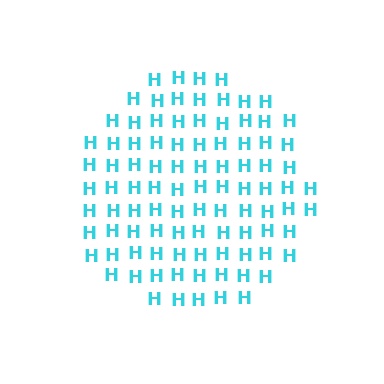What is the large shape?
The large shape is a circle.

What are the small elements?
The small elements are letter H's.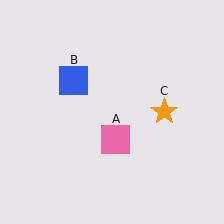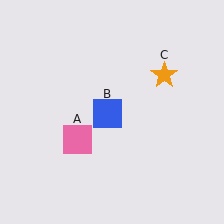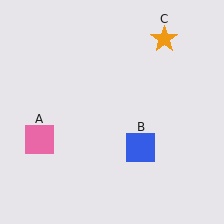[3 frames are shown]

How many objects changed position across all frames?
3 objects changed position: pink square (object A), blue square (object B), orange star (object C).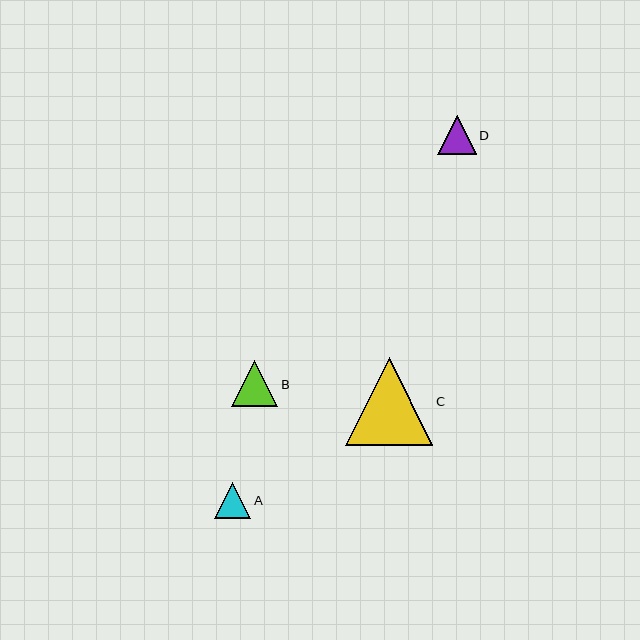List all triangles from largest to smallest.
From largest to smallest: C, B, D, A.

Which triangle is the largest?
Triangle C is the largest with a size of approximately 88 pixels.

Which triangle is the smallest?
Triangle A is the smallest with a size of approximately 37 pixels.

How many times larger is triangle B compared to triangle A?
Triangle B is approximately 1.3 times the size of triangle A.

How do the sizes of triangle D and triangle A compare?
Triangle D and triangle A are approximately the same size.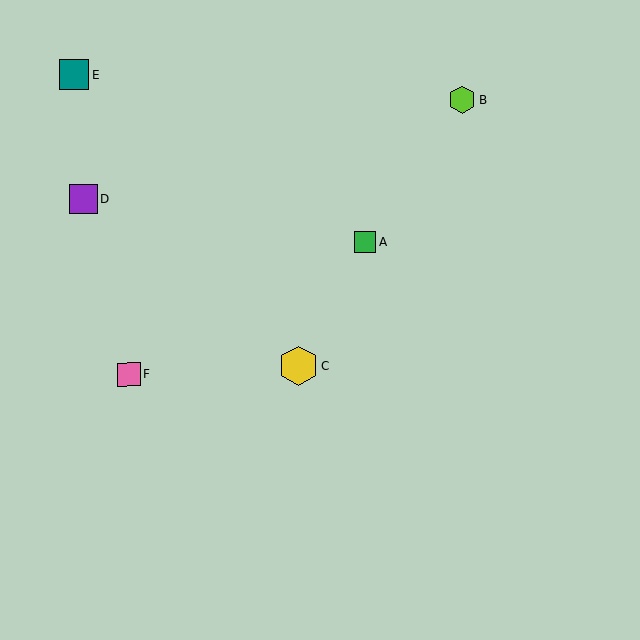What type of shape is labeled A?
Shape A is a green square.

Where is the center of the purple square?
The center of the purple square is at (83, 199).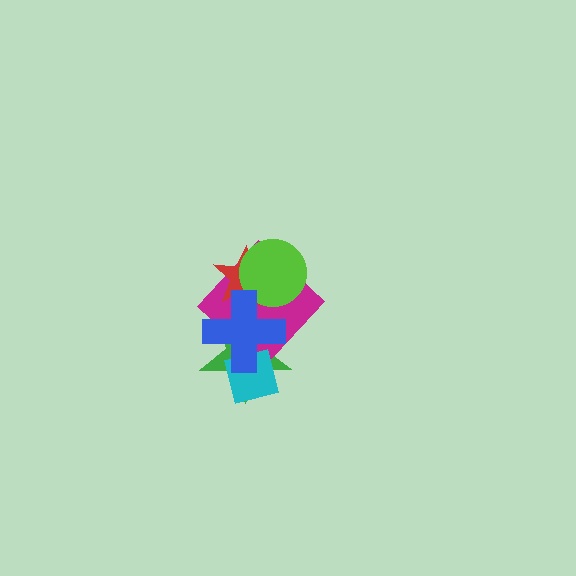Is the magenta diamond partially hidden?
Yes, it is partially covered by another shape.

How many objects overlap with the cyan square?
2 objects overlap with the cyan square.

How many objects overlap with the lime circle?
3 objects overlap with the lime circle.